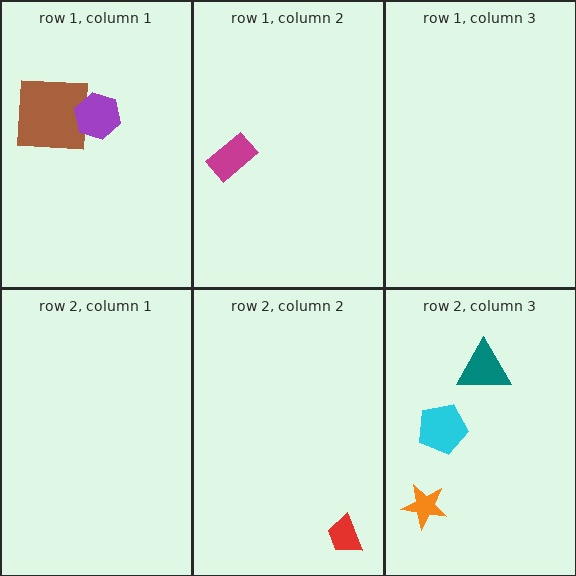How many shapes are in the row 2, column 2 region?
1.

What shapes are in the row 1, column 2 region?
The magenta rectangle.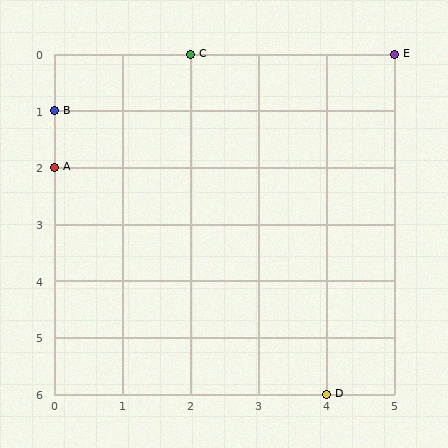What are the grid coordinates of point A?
Point A is at grid coordinates (0, 2).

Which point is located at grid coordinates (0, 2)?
Point A is at (0, 2).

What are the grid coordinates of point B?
Point B is at grid coordinates (0, 1).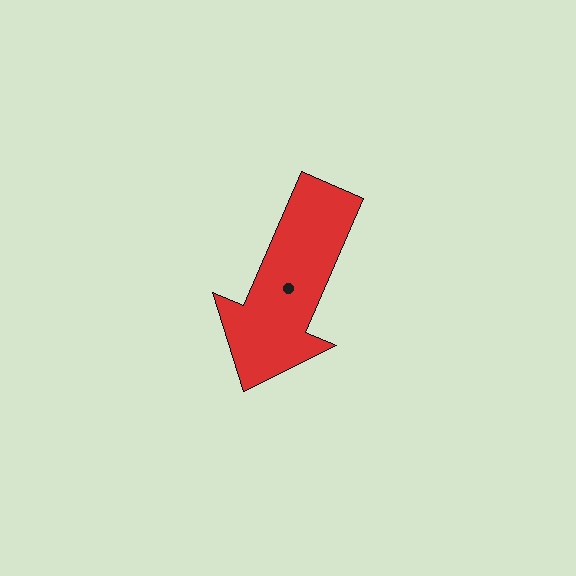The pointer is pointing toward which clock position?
Roughly 7 o'clock.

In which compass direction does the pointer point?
Southwest.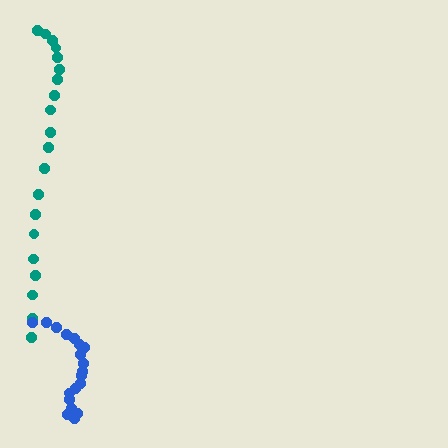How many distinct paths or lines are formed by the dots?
There are 2 distinct paths.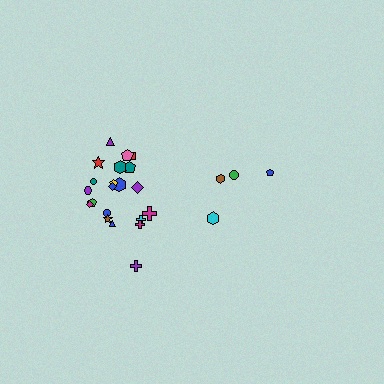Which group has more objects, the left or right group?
The left group.